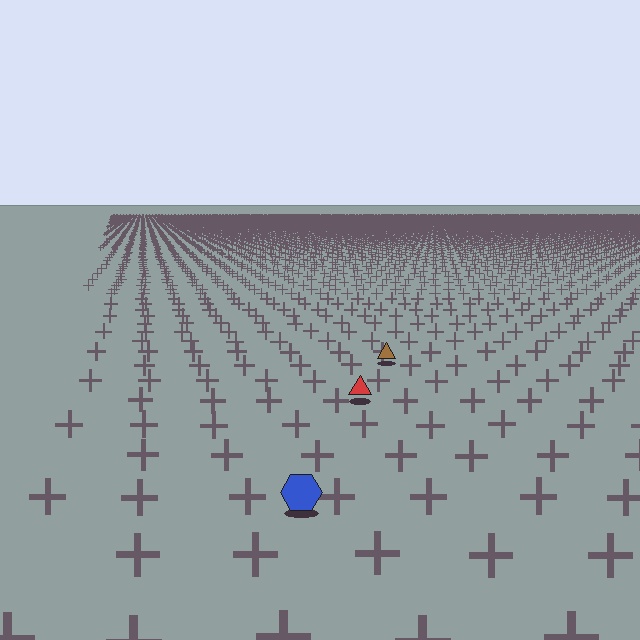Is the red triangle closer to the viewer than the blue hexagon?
No. The blue hexagon is closer — you can tell from the texture gradient: the ground texture is coarser near it.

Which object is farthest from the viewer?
The brown triangle is farthest from the viewer. It appears smaller and the ground texture around it is denser.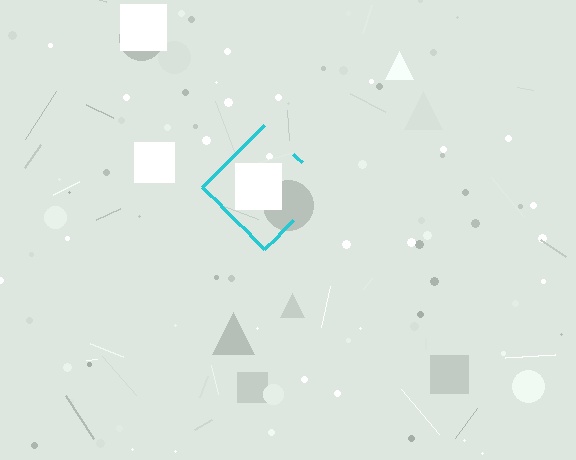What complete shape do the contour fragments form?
The contour fragments form a diamond.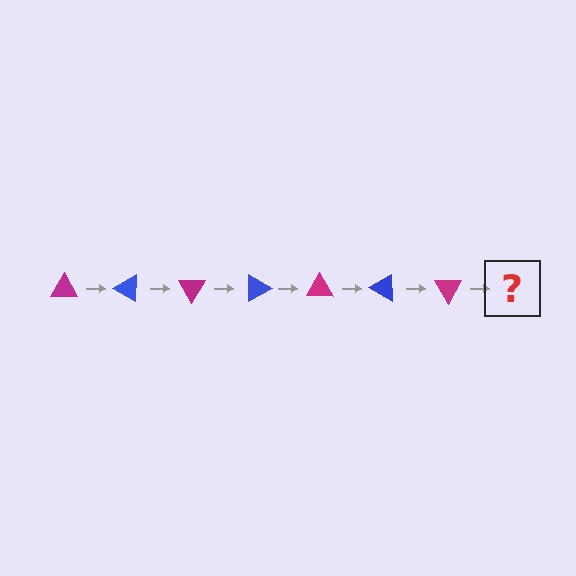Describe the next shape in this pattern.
It should be a blue triangle, rotated 210 degrees from the start.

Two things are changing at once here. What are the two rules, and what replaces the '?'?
The two rules are that it rotates 30 degrees each step and the color cycles through magenta and blue. The '?' should be a blue triangle, rotated 210 degrees from the start.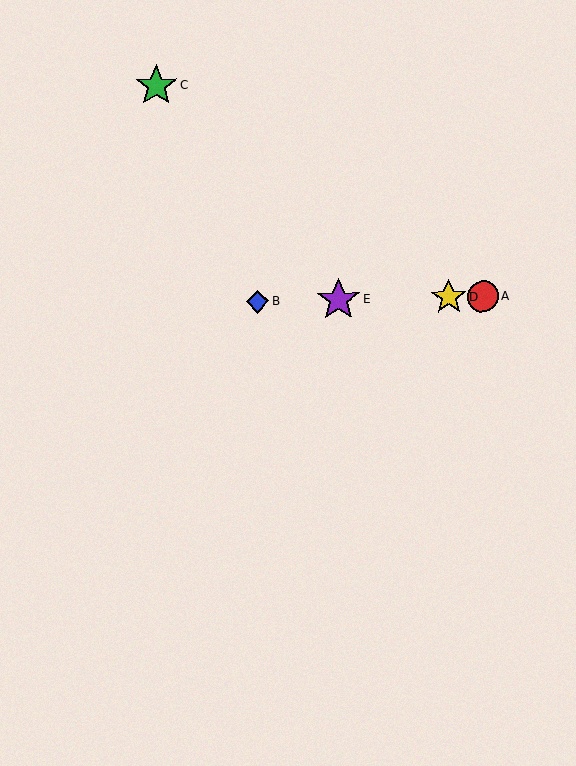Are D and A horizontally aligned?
Yes, both are at y≈297.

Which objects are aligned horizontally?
Objects A, B, D, E are aligned horizontally.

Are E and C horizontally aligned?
No, E is at y≈300 and C is at y≈86.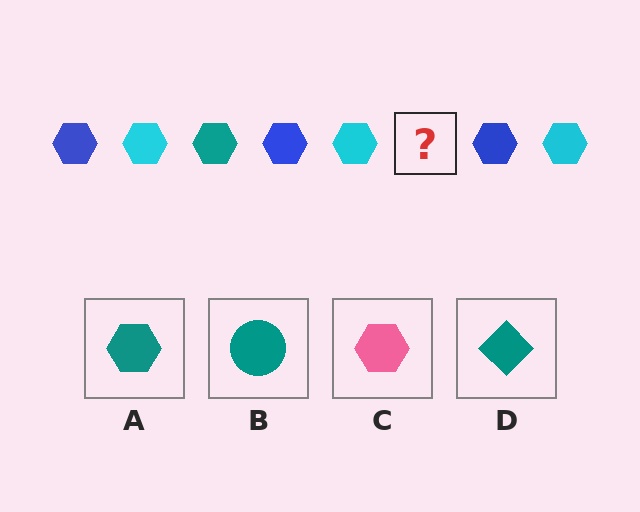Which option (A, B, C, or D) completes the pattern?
A.